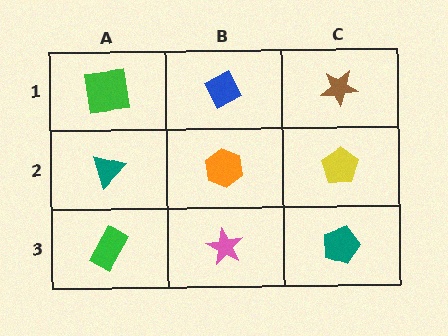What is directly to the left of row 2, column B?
A teal triangle.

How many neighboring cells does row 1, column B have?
3.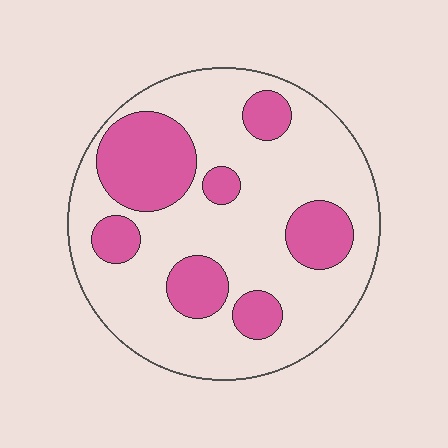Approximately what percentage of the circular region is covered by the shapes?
Approximately 30%.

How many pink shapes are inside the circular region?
7.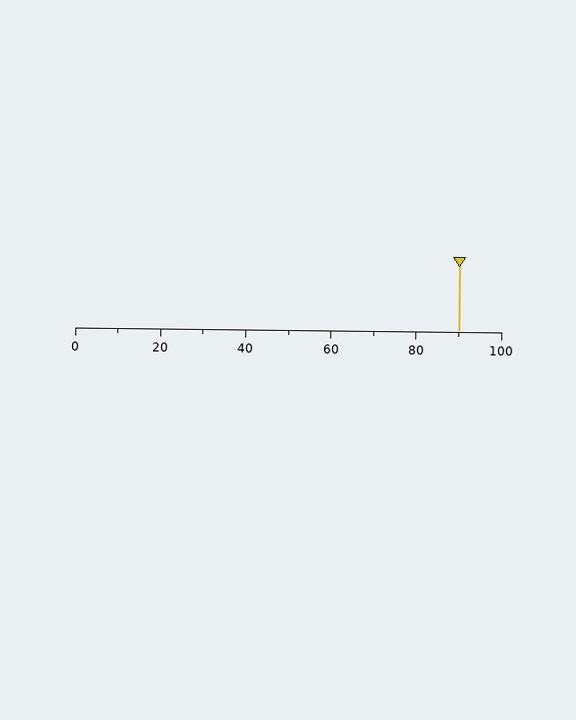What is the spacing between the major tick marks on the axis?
The major ticks are spaced 20 apart.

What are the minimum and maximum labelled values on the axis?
The axis runs from 0 to 100.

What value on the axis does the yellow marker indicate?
The marker indicates approximately 90.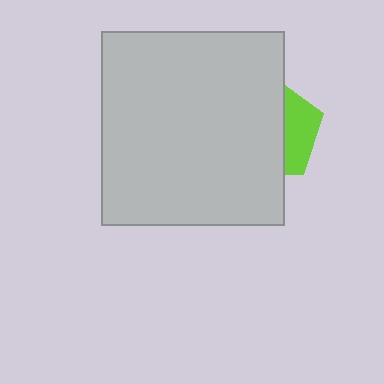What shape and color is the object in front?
The object in front is a light gray rectangle.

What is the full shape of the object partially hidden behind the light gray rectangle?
The partially hidden object is a lime pentagon.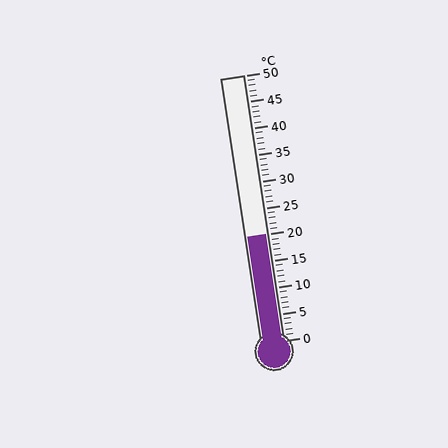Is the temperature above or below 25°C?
The temperature is below 25°C.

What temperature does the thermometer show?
The thermometer shows approximately 20°C.